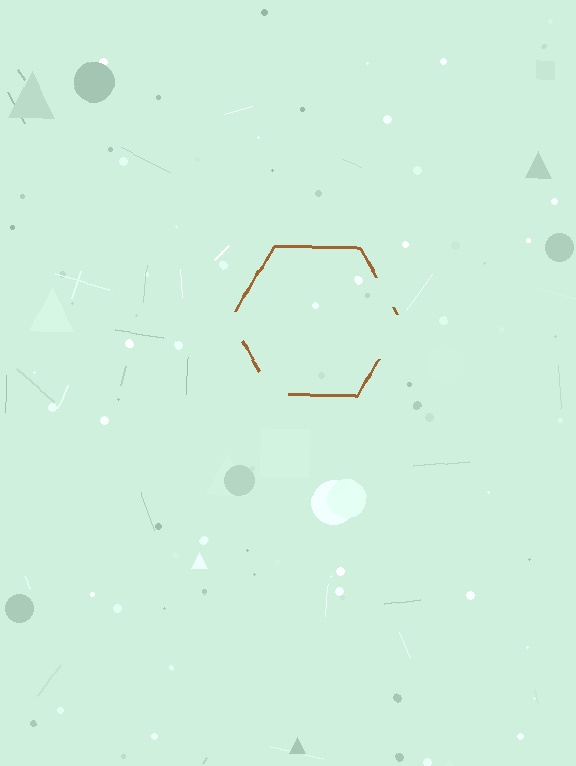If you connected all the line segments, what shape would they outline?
They would outline a hexagon.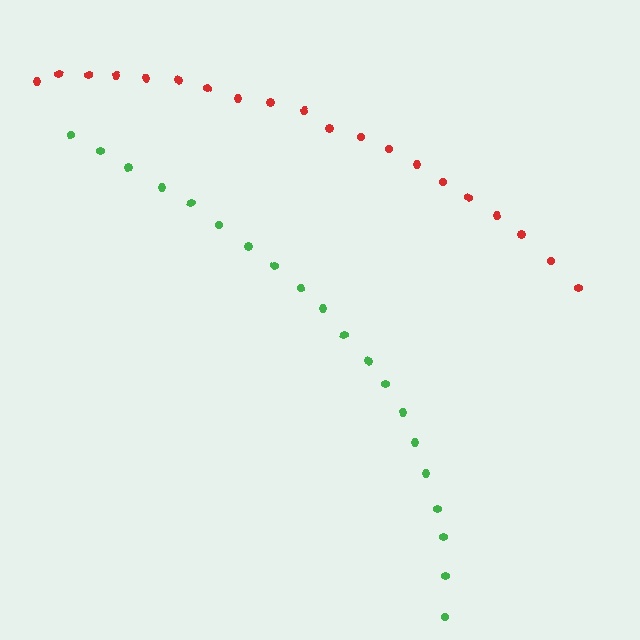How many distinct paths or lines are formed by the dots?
There are 2 distinct paths.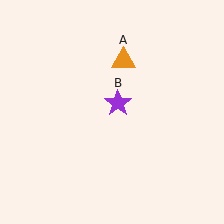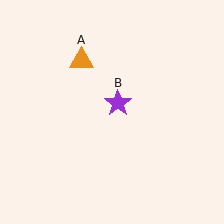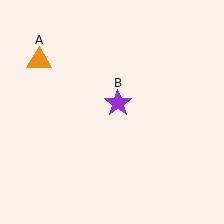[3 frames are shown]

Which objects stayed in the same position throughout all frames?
Purple star (object B) remained stationary.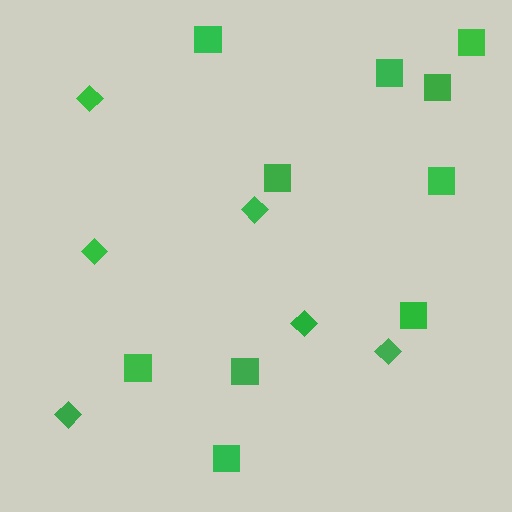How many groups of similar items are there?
There are 2 groups: one group of squares (10) and one group of diamonds (6).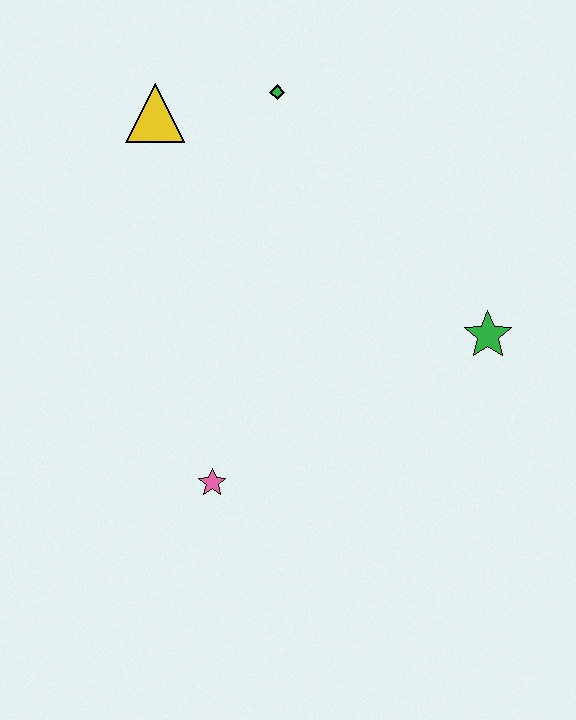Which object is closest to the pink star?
The green star is closest to the pink star.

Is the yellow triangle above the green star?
Yes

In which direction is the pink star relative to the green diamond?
The pink star is below the green diamond.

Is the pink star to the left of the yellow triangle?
No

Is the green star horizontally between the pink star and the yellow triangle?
No